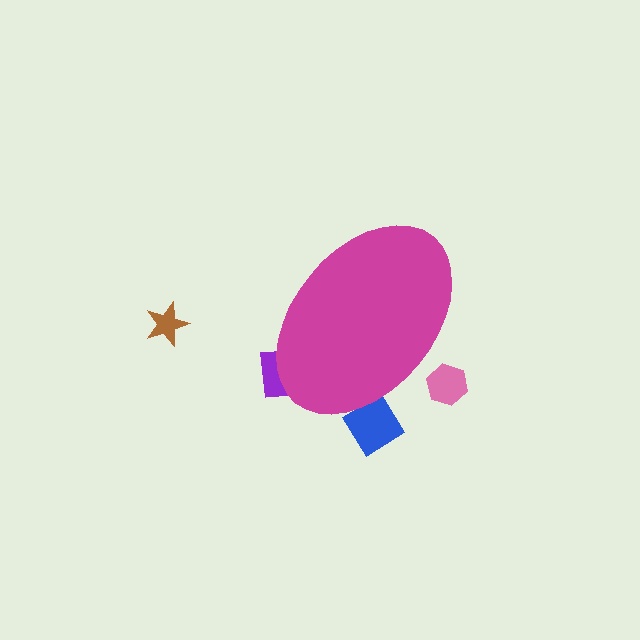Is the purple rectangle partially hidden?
Yes, the purple rectangle is partially hidden behind the magenta ellipse.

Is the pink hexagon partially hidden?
Yes, the pink hexagon is partially hidden behind the magenta ellipse.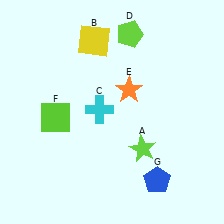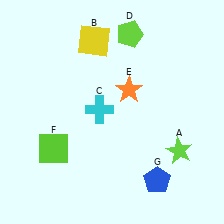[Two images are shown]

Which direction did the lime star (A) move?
The lime star (A) moved right.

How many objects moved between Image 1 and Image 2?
2 objects moved between the two images.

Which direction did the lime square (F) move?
The lime square (F) moved down.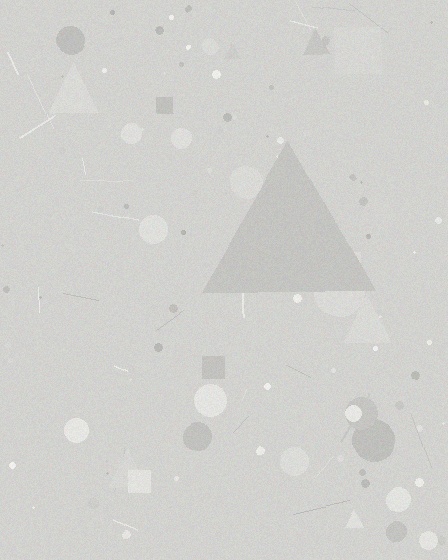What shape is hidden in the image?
A triangle is hidden in the image.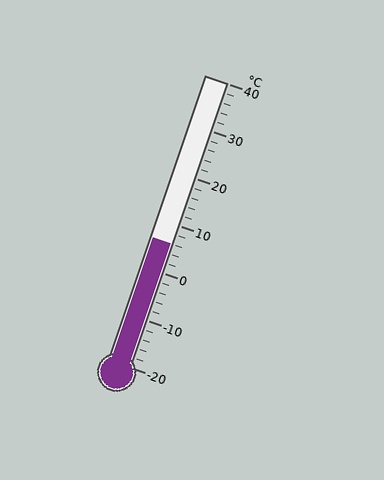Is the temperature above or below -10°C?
The temperature is above -10°C.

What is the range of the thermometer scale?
The thermometer scale ranges from -20°C to 40°C.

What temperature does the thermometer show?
The thermometer shows approximately 6°C.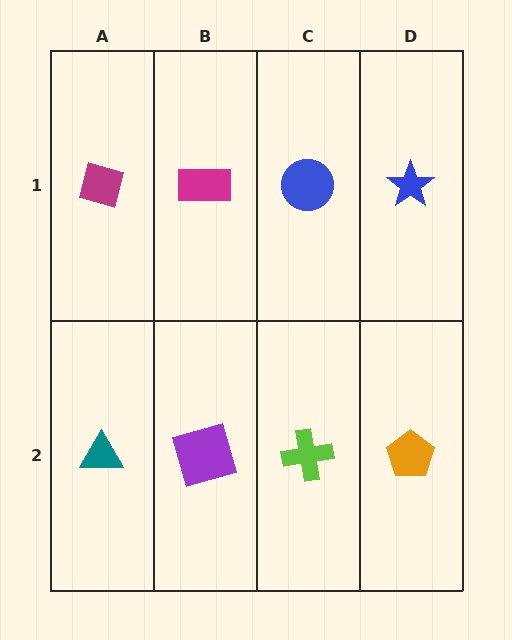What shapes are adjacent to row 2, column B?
A magenta rectangle (row 1, column B), a teal triangle (row 2, column A), a lime cross (row 2, column C).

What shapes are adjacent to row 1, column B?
A purple square (row 2, column B), a magenta diamond (row 1, column A), a blue circle (row 1, column C).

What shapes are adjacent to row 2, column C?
A blue circle (row 1, column C), a purple square (row 2, column B), an orange pentagon (row 2, column D).